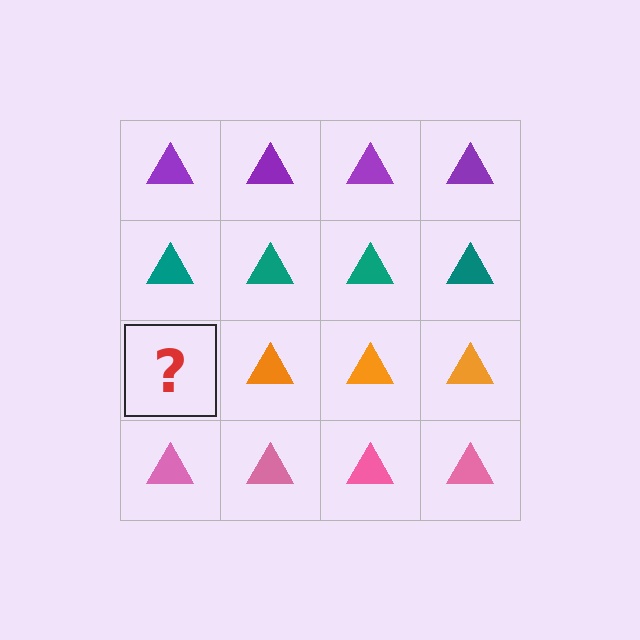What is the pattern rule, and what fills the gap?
The rule is that each row has a consistent color. The gap should be filled with an orange triangle.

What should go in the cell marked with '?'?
The missing cell should contain an orange triangle.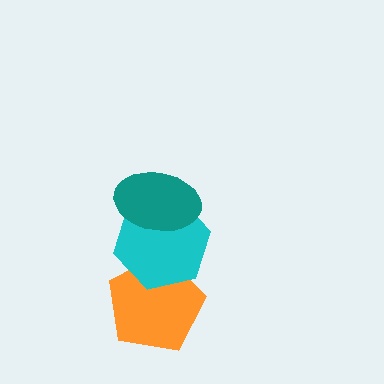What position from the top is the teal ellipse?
The teal ellipse is 1st from the top.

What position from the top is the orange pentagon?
The orange pentagon is 3rd from the top.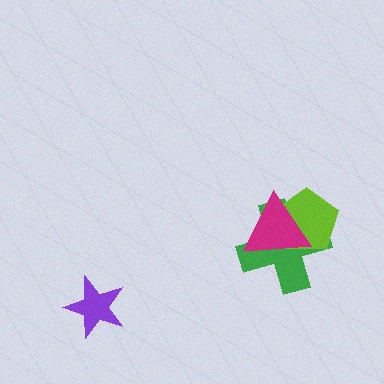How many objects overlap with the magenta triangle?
2 objects overlap with the magenta triangle.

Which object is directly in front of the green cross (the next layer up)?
The lime pentagon is directly in front of the green cross.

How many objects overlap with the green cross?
2 objects overlap with the green cross.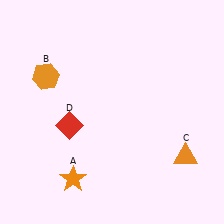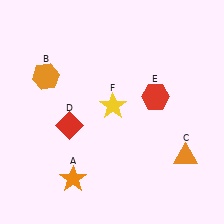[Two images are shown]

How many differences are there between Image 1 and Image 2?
There are 2 differences between the two images.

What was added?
A red hexagon (E), a yellow star (F) were added in Image 2.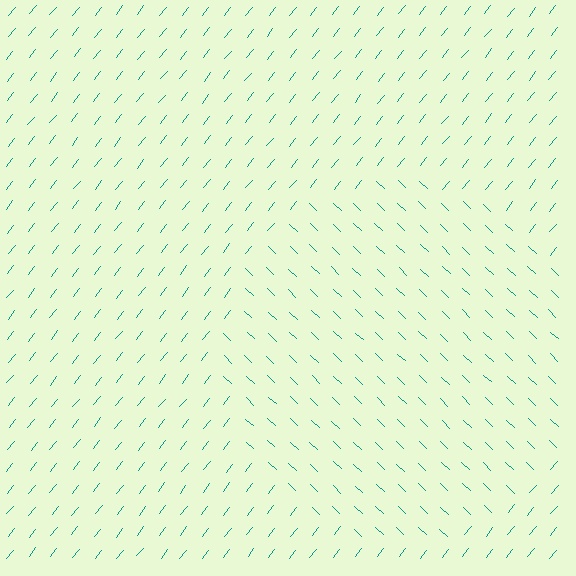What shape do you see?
I see a circle.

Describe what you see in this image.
The image is filled with small teal line segments. A circle region in the image has lines oriented differently from the surrounding lines, creating a visible texture boundary.